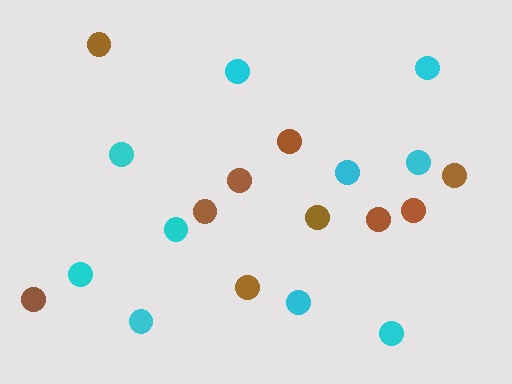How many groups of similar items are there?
There are 2 groups: one group of cyan circles (10) and one group of brown circles (10).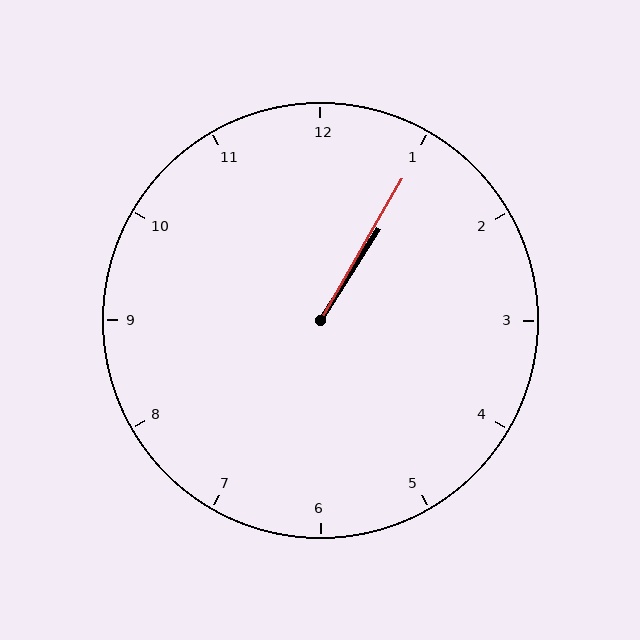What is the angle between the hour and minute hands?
Approximately 2 degrees.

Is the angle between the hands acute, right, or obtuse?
It is acute.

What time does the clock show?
1:05.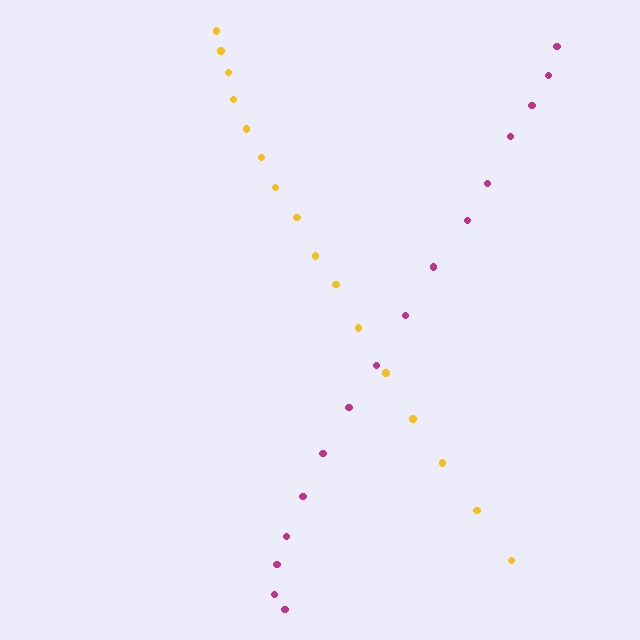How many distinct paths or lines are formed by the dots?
There are 2 distinct paths.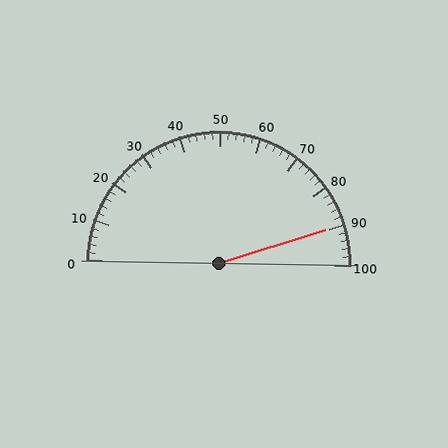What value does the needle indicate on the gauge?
The needle indicates approximately 90.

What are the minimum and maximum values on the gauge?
The gauge ranges from 0 to 100.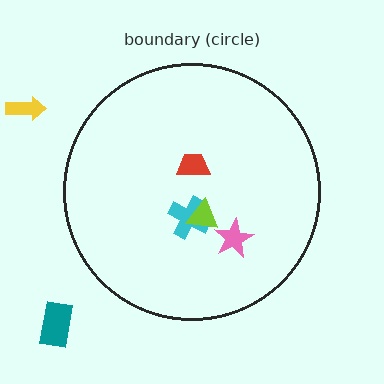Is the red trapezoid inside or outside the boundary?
Inside.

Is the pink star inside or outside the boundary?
Inside.